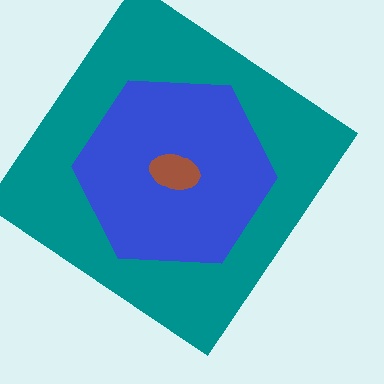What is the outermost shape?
The teal diamond.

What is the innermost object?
The brown ellipse.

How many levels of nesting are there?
3.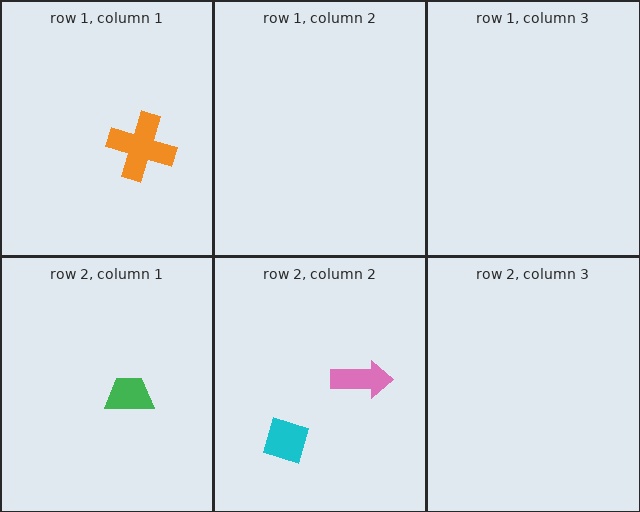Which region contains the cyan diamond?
The row 2, column 2 region.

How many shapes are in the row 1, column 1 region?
1.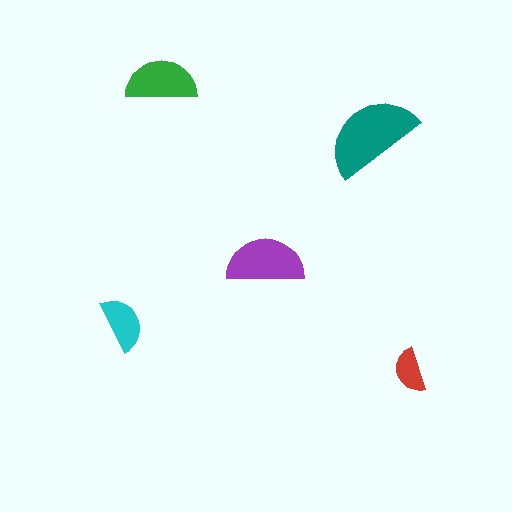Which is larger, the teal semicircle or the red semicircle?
The teal one.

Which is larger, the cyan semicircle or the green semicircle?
The green one.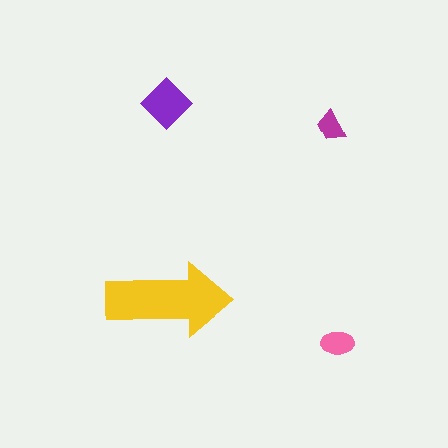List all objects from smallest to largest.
The magenta trapezoid, the pink ellipse, the purple diamond, the yellow arrow.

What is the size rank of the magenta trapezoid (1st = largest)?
4th.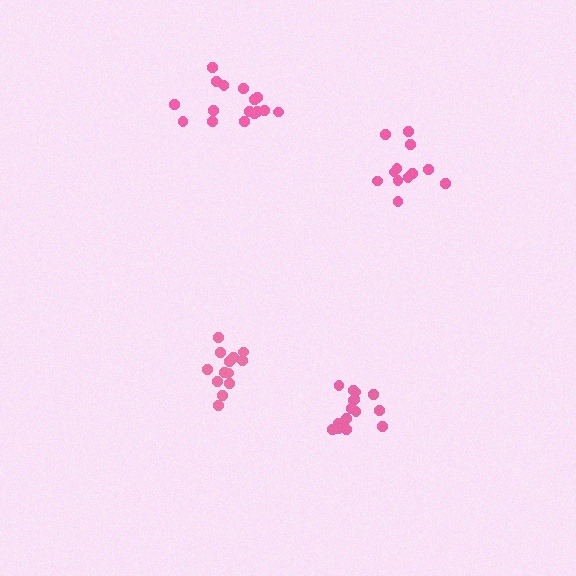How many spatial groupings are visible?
There are 4 spatial groupings.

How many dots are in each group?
Group 1: 13 dots, Group 2: 15 dots, Group 3: 16 dots, Group 4: 12 dots (56 total).